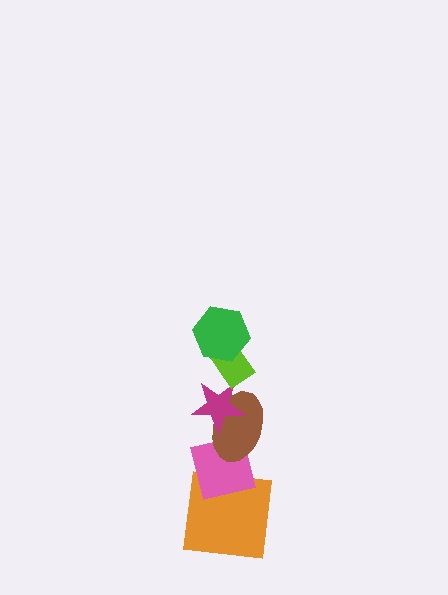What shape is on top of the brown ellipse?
The magenta star is on top of the brown ellipse.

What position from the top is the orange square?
The orange square is 6th from the top.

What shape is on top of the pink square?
The brown ellipse is on top of the pink square.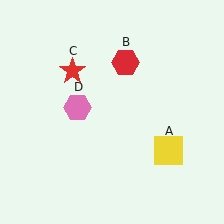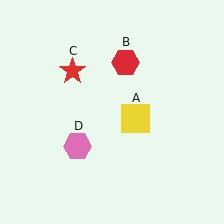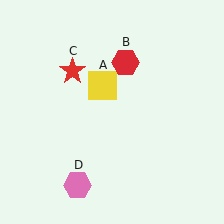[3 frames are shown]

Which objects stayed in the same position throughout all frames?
Red hexagon (object B) and red star (object C) remained stationary.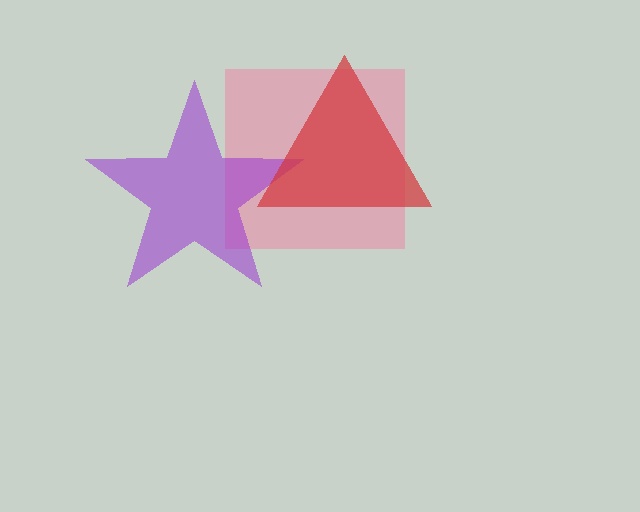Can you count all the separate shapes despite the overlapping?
Yes, there are 3 separate shapes.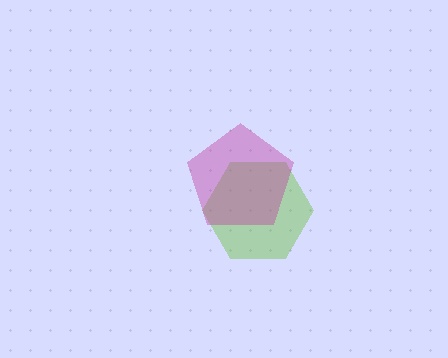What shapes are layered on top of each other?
The layered shapes are: a lime hexagon, a magenta pentagon.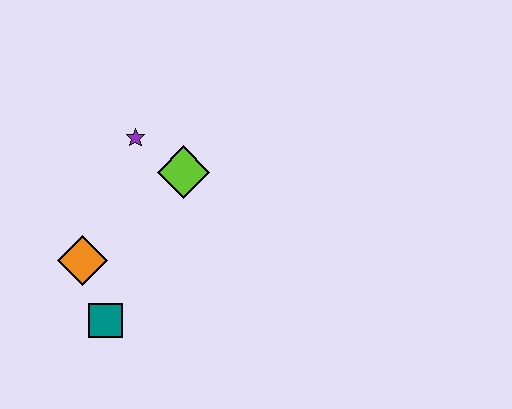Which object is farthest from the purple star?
The teal square is farthest from the purple star.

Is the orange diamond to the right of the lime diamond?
No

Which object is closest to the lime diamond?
The purple star is closest to the lime diamond.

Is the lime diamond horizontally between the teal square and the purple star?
No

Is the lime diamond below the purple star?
Yes